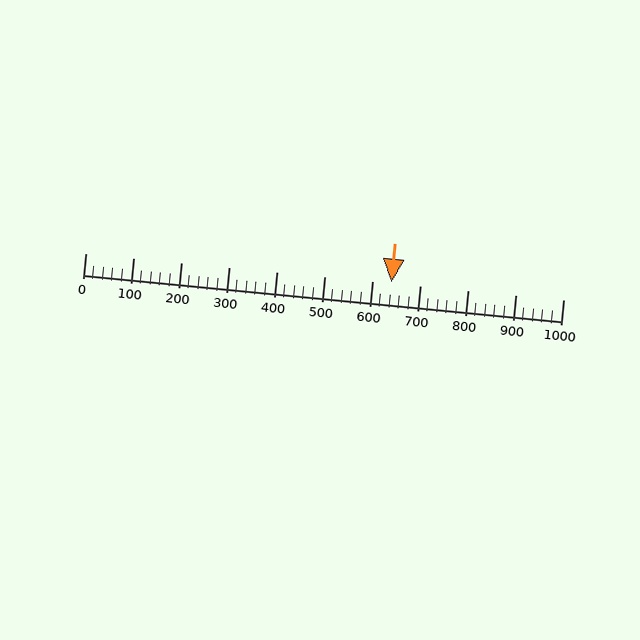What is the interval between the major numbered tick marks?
The major tick marks are spaced 100 units apart.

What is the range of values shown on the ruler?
The ruler shows values from 0 to 1000.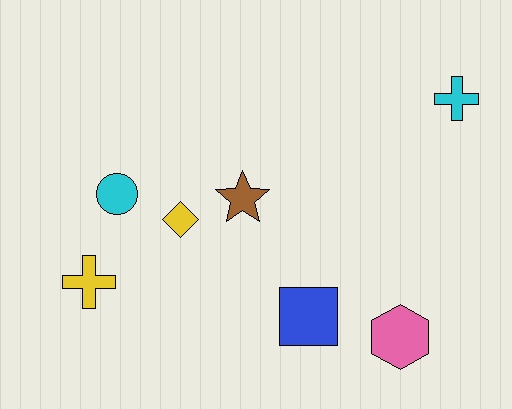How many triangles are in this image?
There are no triangles.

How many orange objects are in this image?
There are no orange objects.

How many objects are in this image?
There are 7 objects.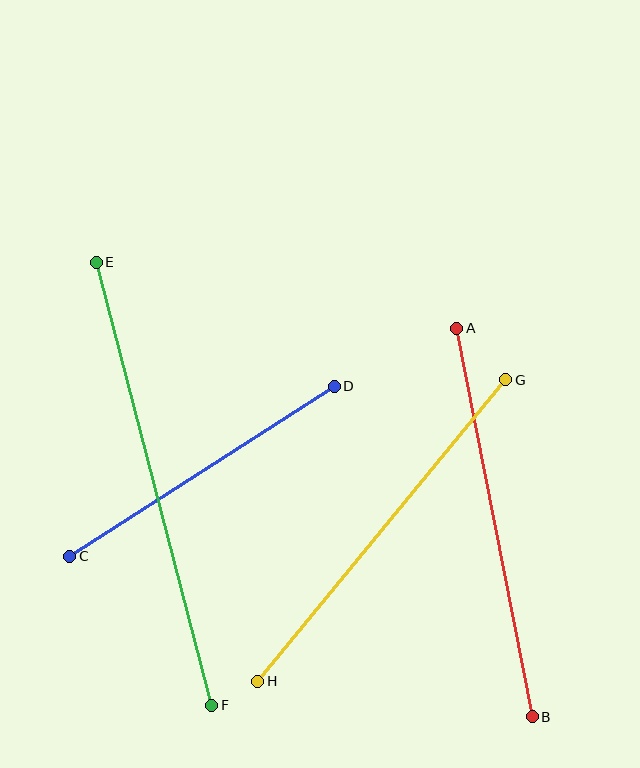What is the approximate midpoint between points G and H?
The midpoint is at approximately (382, 530) pixels.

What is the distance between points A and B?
The distance is approximately 396 pixels.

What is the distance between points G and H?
The distance is approximately 391 pixels.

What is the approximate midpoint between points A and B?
The midpoint is at approximately (495, 522) pixels.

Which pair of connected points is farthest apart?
Points E and F are farthest apart.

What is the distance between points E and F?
The distance is approximately 458 pixels.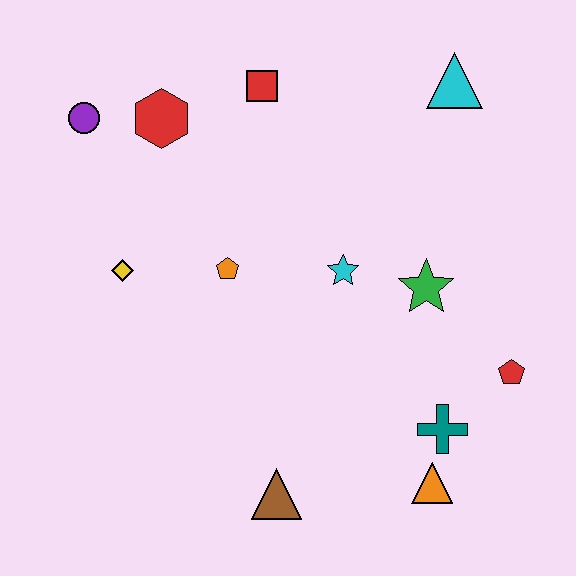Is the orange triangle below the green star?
Yes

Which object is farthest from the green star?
The purple circle is farthest from the green star.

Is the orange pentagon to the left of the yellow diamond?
No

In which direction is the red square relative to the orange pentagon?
The red square is above the orange pentagon.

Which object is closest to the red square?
The red hexagon is closest to the red square.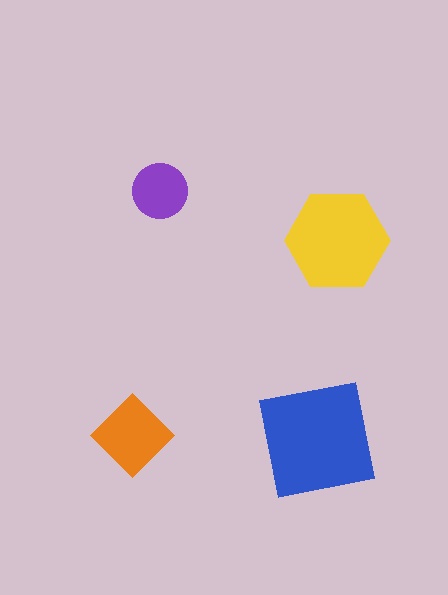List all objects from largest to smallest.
The blue square, the yellow hexagon, the orange diamond, the purple circle.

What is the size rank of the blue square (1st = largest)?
1st.